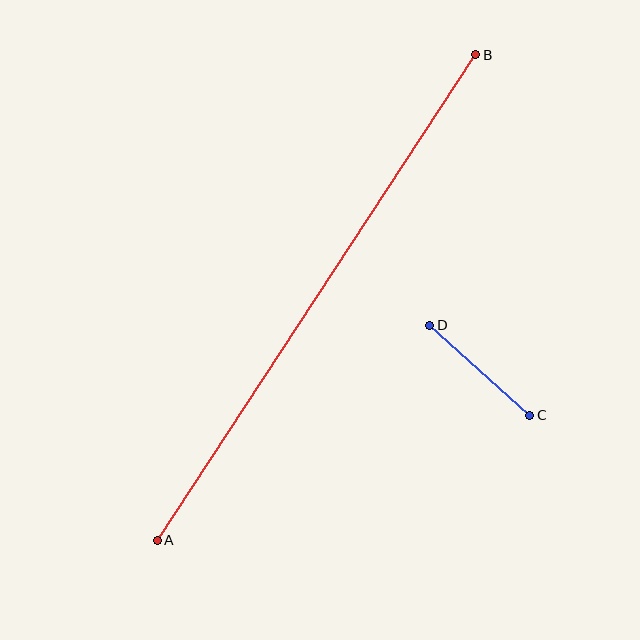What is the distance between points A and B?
The distance is approximately 581 pixels.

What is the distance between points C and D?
The distance is approximately 134 pixels.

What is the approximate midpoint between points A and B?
The midpoint is at approximately (317, 297) pixels.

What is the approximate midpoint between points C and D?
The midpoint is at approximately (480, 370) pixels.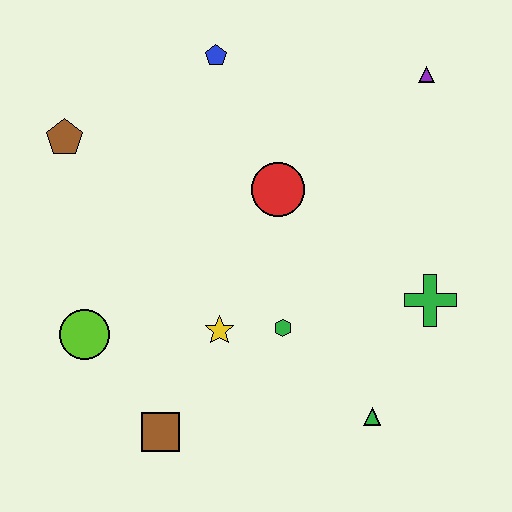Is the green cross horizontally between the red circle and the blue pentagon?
No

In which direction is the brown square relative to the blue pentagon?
The brown square is below the blue pentagon.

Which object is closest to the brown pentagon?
The blue pentagon is closest to the brown pentagon.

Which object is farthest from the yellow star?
The purple triangle is farthest from the yellow star.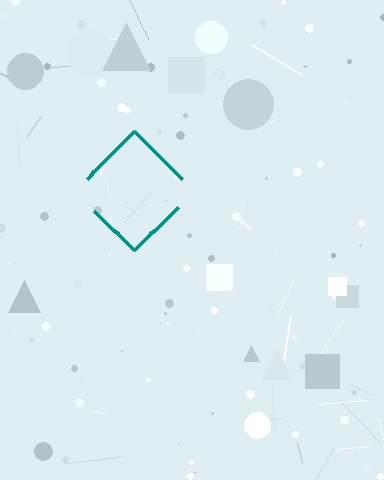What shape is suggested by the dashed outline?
The dashed outline suggests a diamond.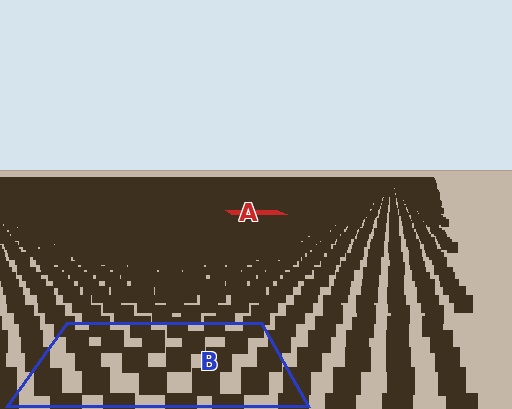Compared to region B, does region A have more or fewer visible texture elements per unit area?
Region A has more texture elements per unit area — they are packed more densely because it is farther away.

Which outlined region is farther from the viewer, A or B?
Region A is farther from the viewer — the texture elements inside it appear smaller and more densely packed.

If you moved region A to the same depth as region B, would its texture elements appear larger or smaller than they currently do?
They would appear larger. At a closer depth, the same texture elements are projected at a bigger on-screen size.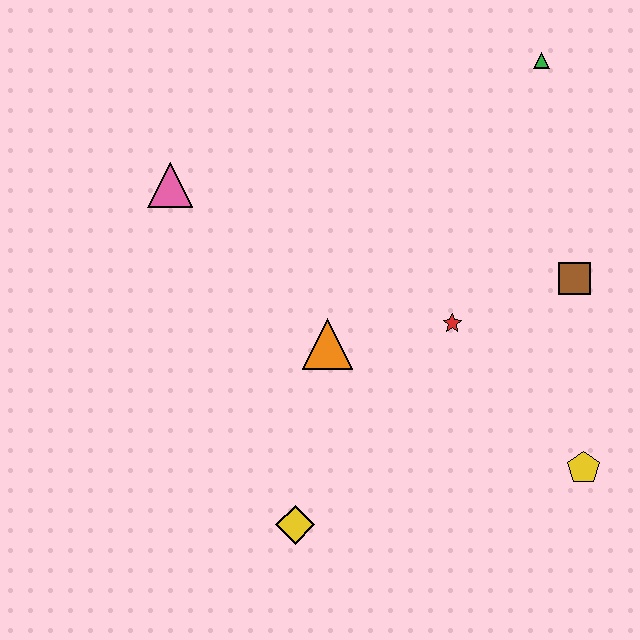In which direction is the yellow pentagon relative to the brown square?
The yellow pentagon is below the brown square.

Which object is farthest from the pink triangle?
The yellow pentagon is farthest from the pink triangle.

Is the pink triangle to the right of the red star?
No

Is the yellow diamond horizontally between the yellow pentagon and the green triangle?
No